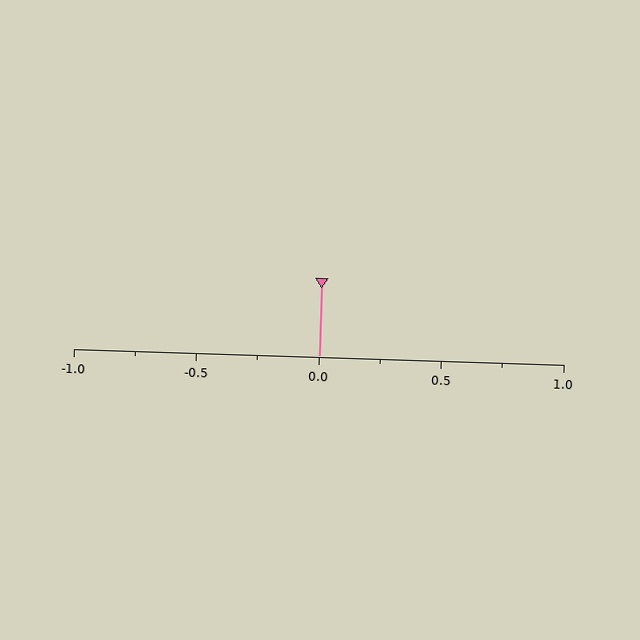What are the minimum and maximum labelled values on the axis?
The axis runs from -1.0 to 1.0.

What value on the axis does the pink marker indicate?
The marker indicates approximately 0.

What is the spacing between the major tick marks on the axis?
The major ticks are spaced 0.5 apart.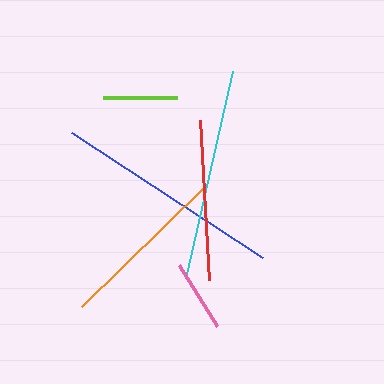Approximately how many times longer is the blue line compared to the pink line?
The blue line is approximately 3.2 times the length of the pink line.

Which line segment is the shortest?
The pink line is the shortest at approximately 72 pixels.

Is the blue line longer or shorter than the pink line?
The blue line is longer than the pink line.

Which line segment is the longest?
The blue line is the longest at approximately 229 pixels.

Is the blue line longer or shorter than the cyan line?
The blue line is longer than the cyan line.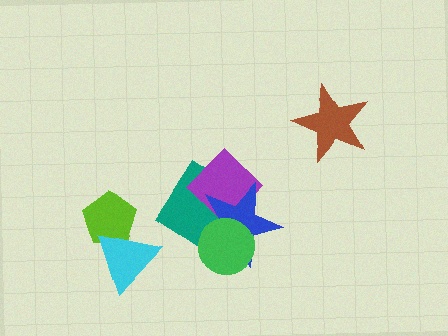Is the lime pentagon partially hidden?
Yes, it is partially covered by another shape.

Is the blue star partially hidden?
Yes, it is partially covered by another shape.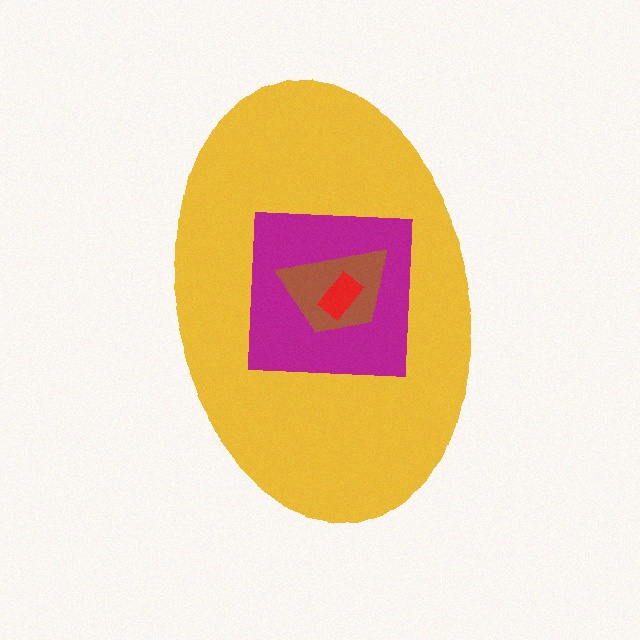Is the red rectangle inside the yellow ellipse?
Yes.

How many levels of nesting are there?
4.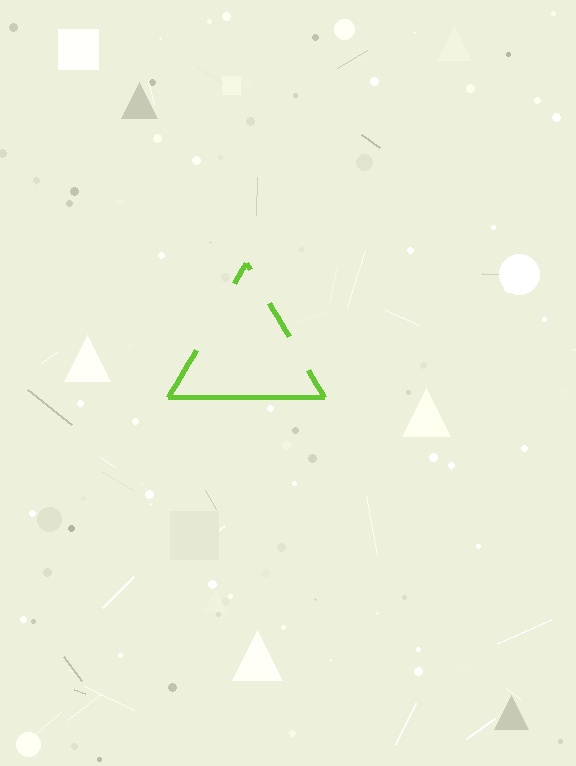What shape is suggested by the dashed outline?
The dashed outline suggests a triangle.